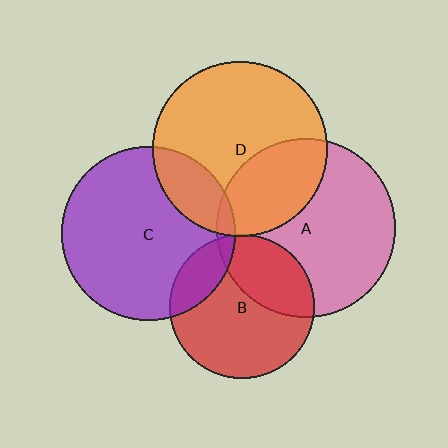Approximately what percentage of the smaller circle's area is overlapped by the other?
Approximately 30%.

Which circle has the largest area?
Circle A (pink).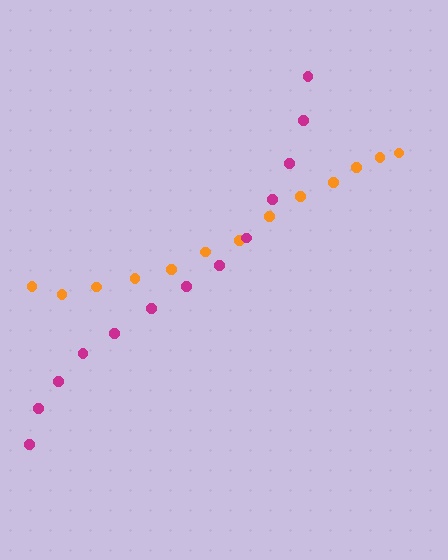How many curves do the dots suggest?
There are 2 distinct paths.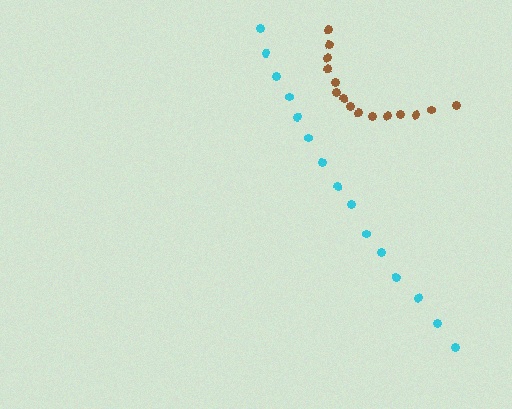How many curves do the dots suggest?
There are 2 distinct paths.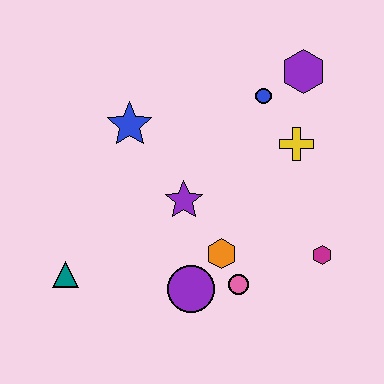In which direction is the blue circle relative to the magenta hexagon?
The blue circle is above the magenta hexagon.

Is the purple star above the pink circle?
Yes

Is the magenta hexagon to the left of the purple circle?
No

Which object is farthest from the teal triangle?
The purple hexagon is farthest from the teal triangle.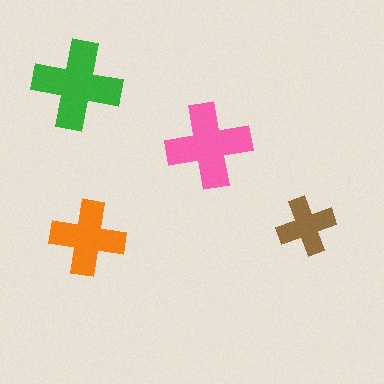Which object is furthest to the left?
The green cross is leftmost.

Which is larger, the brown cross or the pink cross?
The pink one.